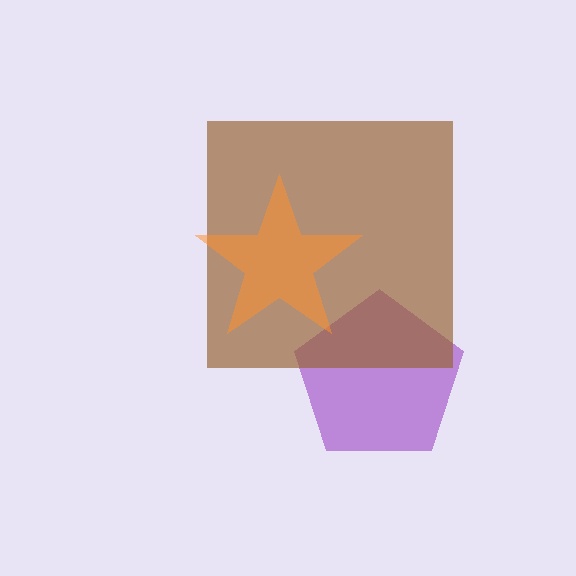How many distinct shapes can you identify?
There are 3 distinct shapes: a purple pentagon, a brown square, an orange star.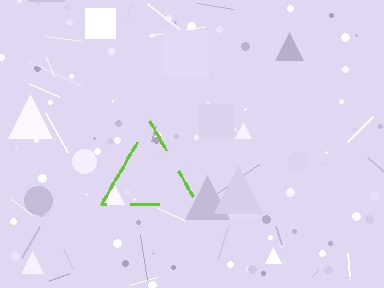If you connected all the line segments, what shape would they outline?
They would outline a triangle.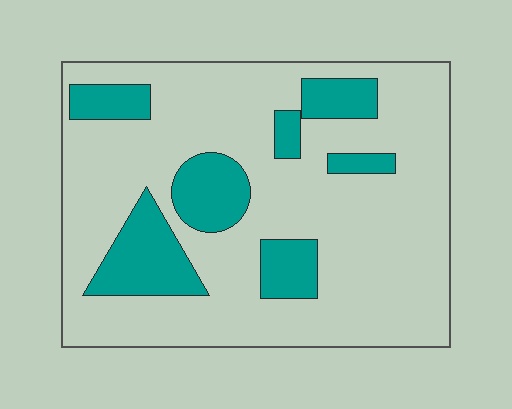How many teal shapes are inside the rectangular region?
7.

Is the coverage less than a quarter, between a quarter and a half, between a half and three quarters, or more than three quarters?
Less than a quarter.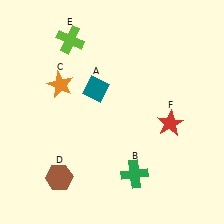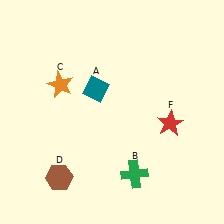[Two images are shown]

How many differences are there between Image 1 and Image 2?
There is 1 difference between the two images.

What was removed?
The lime cross (E) was removed in Image 2.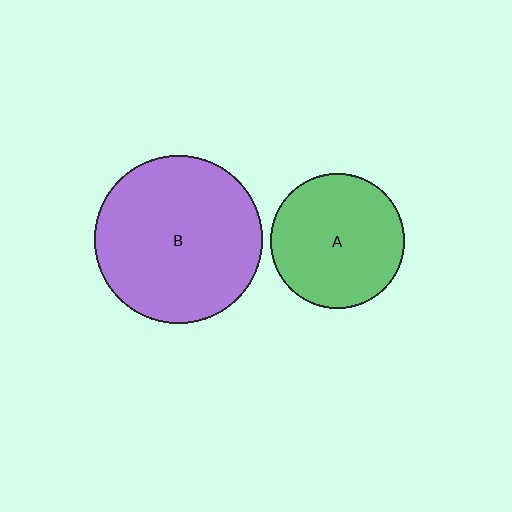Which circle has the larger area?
Circle B (purple).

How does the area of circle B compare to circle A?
Approximately 1.6 times.